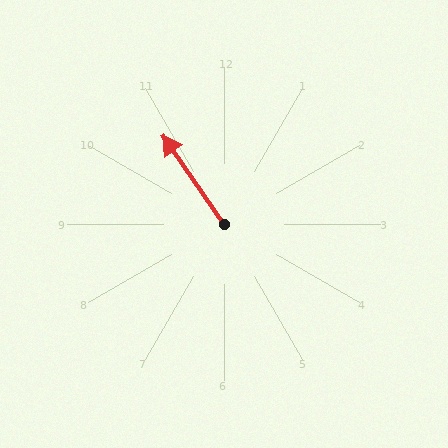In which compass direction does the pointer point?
Northwest.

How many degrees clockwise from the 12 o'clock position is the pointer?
Approximately 325 degrees.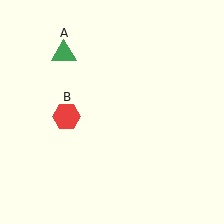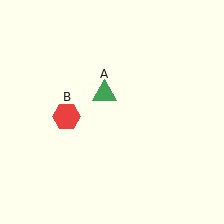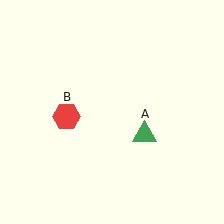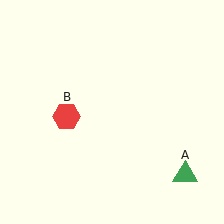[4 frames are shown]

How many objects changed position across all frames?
1 object changed position: green triangle (object A).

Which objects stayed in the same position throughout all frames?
Red hexagon (object B) remained stationary.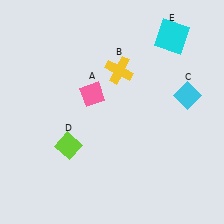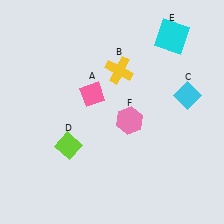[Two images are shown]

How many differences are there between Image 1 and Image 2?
There is 1 difference between the two images.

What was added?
A pink hexagon (F) was added in Image 2.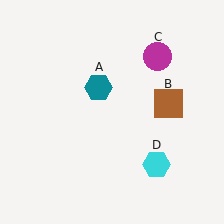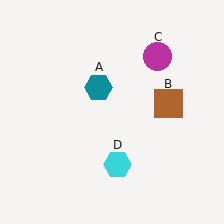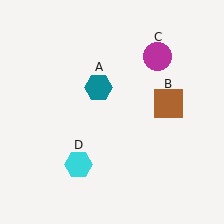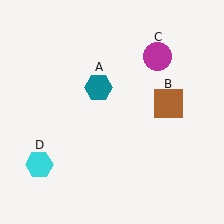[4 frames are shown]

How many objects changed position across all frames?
1 object changed position: cyan hexagon (object D).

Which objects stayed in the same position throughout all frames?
Teal hexagon (object A) and brown square (object B) and magenta circle (object C) remained stationary.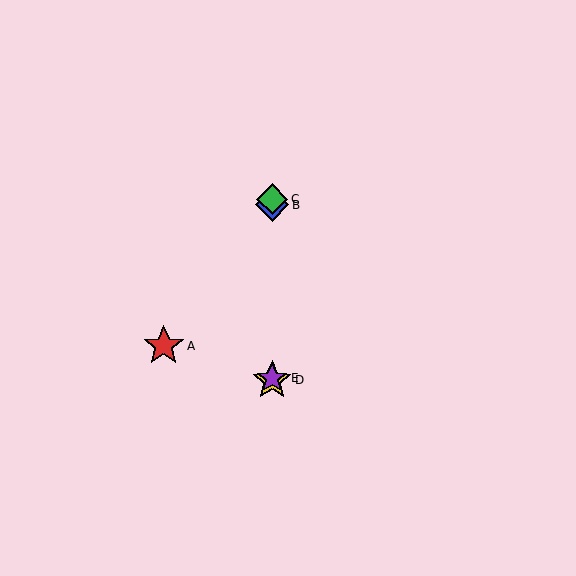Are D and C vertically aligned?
Yes, both are at x≈272.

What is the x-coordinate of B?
Object B is at x≈272.